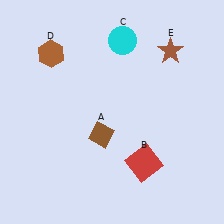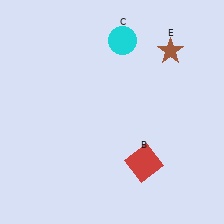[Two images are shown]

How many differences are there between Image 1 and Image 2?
There are 2 differences between the two images.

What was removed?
The brown diamond (A), the brown hexagon (D) were removed in Image 2.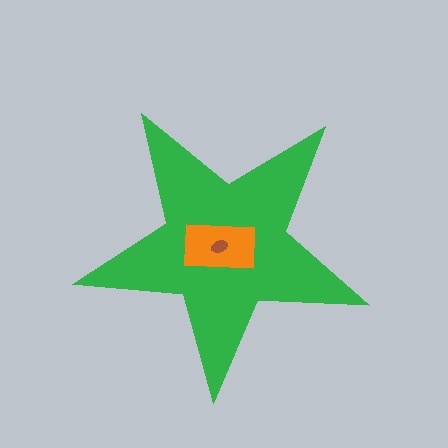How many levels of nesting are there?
3.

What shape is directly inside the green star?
The orange rectangle.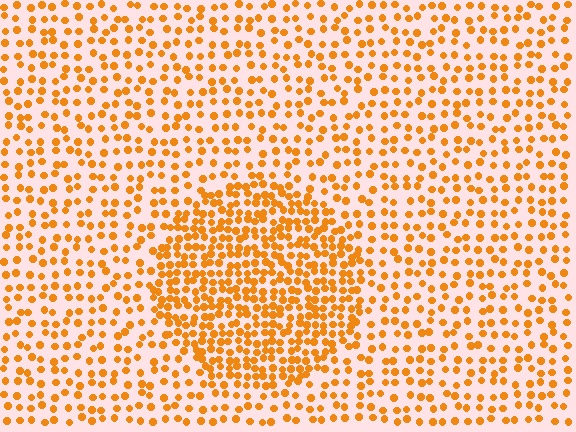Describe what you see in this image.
The image contains small orange elements arranged at two different densities. A circle-shaped region is visible where the elements are more densely packed than the surrounding area.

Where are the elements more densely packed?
The elements are more densely packed inside the circle boundary.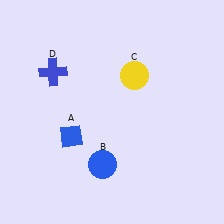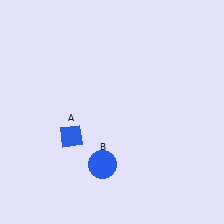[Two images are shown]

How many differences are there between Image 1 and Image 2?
There are 2 differences between the two images.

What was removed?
The blue cross (D), the yellow circle (C) were removed in Image 2.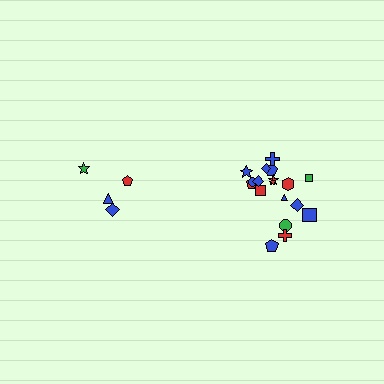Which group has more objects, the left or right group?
The right group.